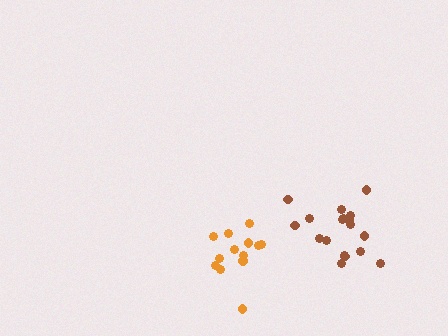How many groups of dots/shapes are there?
There are 2 groups.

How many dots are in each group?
Group 1: 18 dots, Group 2: 13 dots (31 total).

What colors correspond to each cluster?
The clusters are colored: brown, orange.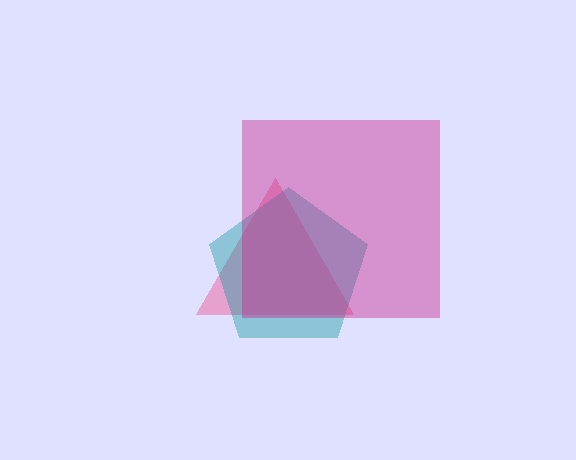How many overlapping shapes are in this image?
There are 3 overlapping shapes in the image.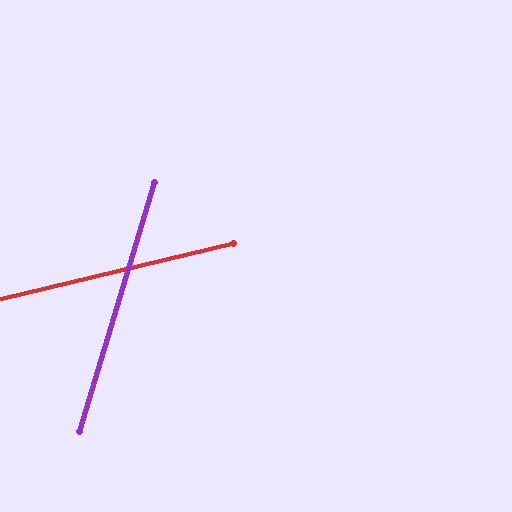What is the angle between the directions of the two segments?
Approximately 60 degrees.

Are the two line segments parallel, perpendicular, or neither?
Neither parallel nor perpendicular — they differ by about 60°.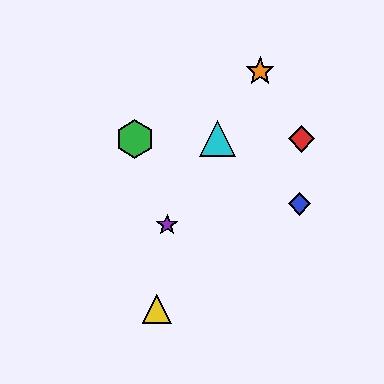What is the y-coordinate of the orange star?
The orange star is at y≈71.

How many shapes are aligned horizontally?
3 shapes (the red diamond, the green hexagon, the cyan triangle) are aligned horizontally.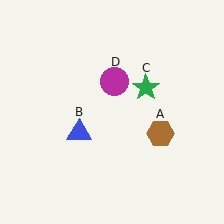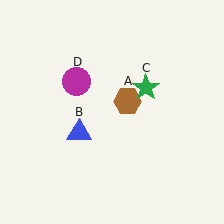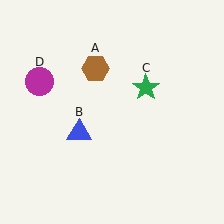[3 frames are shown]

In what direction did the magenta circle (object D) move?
The magenta circle (object D) moved left.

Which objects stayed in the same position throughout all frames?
Blue triangle (object B) and green star (object C) remained stationary.